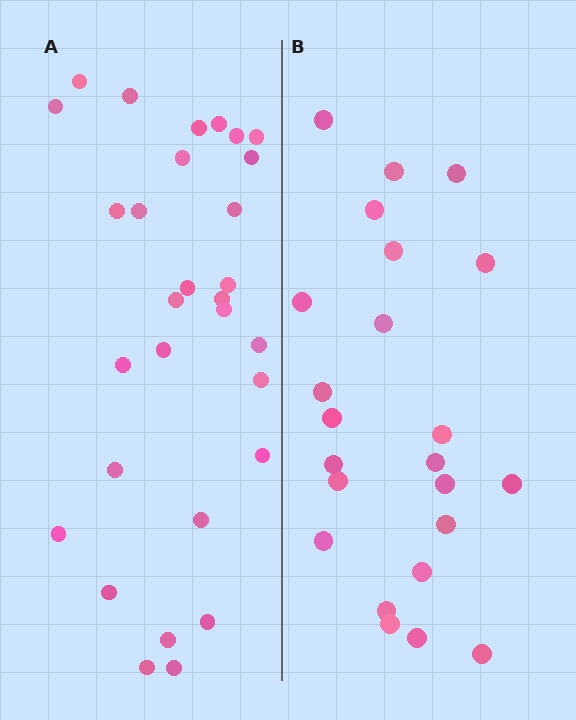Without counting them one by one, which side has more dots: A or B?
Region A (the left region) has more dots.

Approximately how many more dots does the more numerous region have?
Region A has roughly 8 or so more dots than region B.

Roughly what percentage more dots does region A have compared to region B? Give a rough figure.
About 30% more.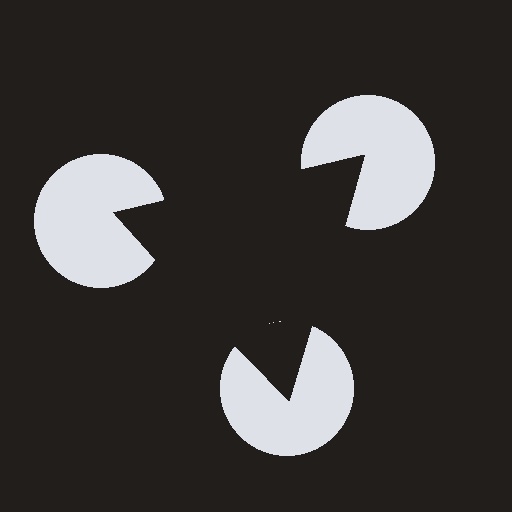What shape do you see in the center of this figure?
An illusory triangle — its edges are inferred from the aligned wedge cuts in the pac-man discs, not physically drawn.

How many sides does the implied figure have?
3 sides.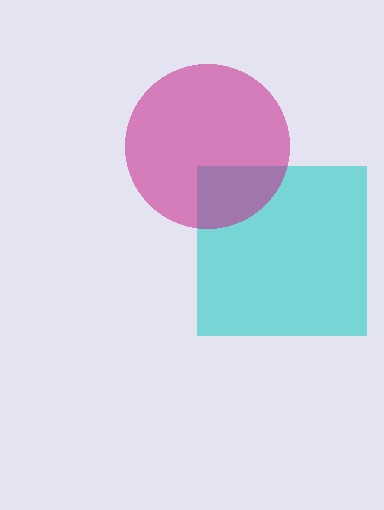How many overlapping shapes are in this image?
There are 2 overlapping shapes in the image.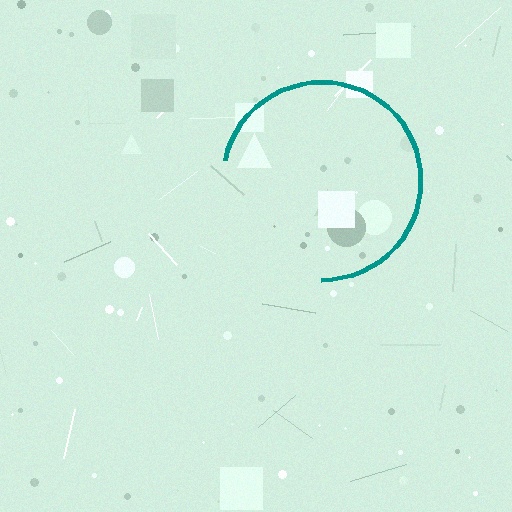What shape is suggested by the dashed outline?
The dashed outline suggests a circle.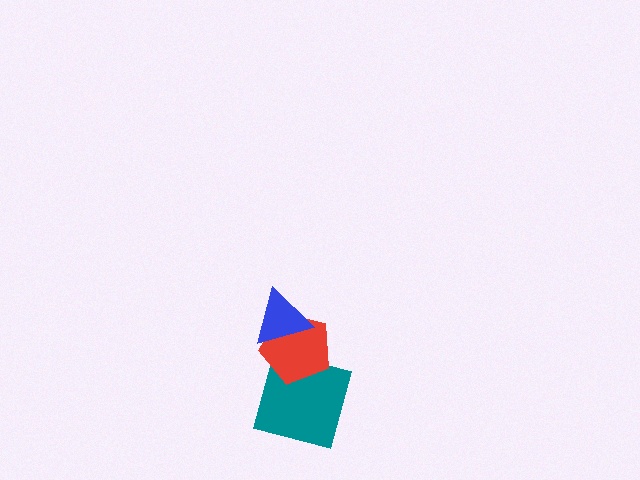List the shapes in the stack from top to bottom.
From top to bottom: the blue triangle, the red pentagon, the teal square.